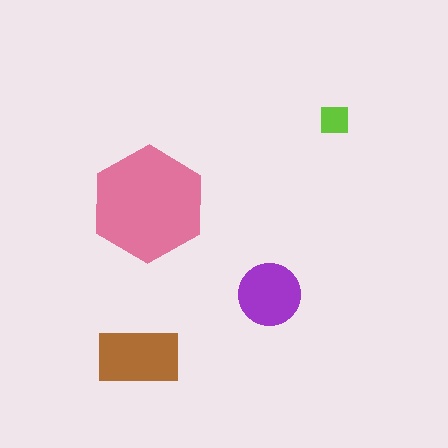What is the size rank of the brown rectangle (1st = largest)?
2nd.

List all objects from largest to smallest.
The pink hexagon, the brown rectangle, the purple circle, the lime square.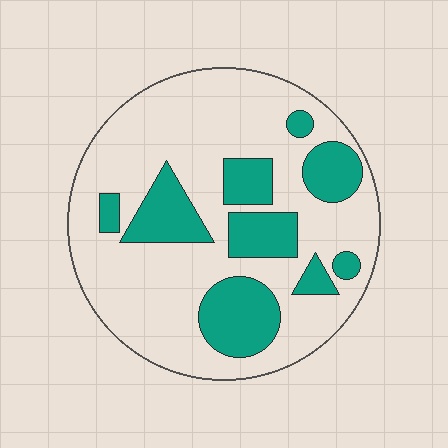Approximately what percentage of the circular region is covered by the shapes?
Approximately 25%.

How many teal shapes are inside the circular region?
9.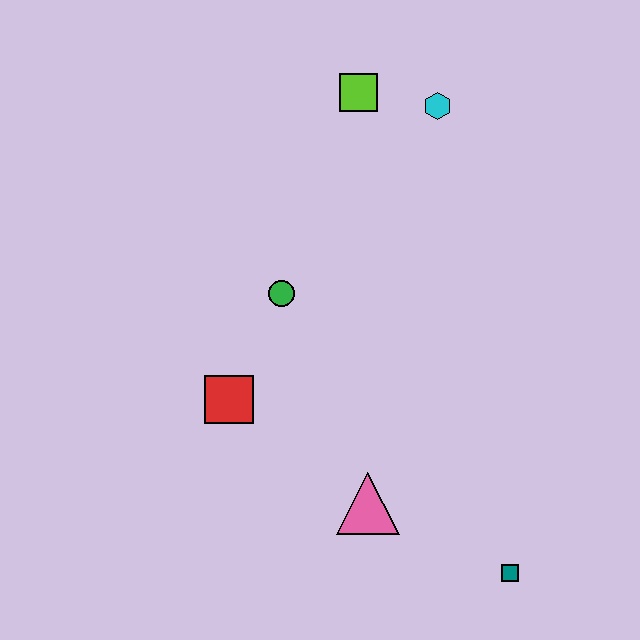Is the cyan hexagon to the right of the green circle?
Yes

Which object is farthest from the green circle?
The teal square is farthest from the green circle.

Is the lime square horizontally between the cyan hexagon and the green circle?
Yes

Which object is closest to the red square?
The green circle is closest to the red square.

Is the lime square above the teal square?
Yes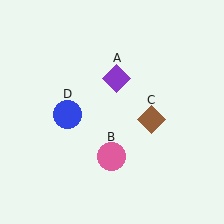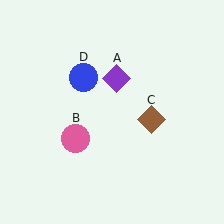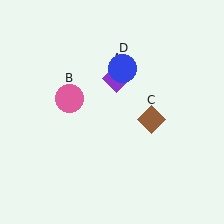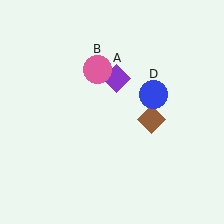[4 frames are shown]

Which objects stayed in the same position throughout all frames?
Purple diamond (object A) and brown diamond (object C) remained stationary.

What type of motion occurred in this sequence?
The pink circle (object B), blue circle (object D) rotated clockwise around the center of the scene.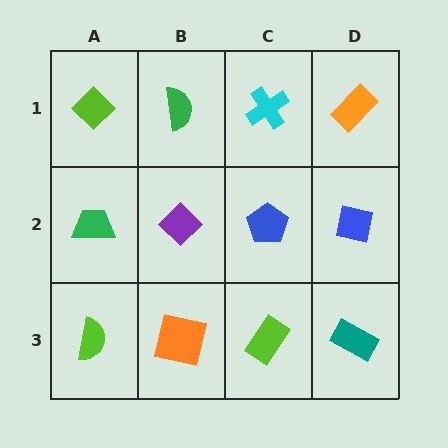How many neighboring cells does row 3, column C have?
3.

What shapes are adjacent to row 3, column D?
A blue square (row 2, column D), a lime rectangle (row 3, column C).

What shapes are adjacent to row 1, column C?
A blue pentagon (row 2, column C), a green semicircle (row 1, column B), an orange rectangle (row 1, column D).